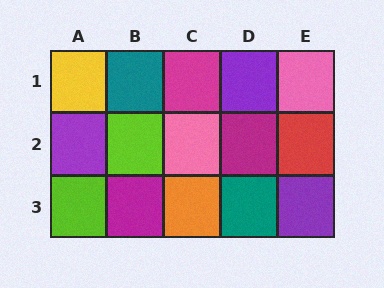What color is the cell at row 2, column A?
Purple.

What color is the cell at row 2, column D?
Magenta.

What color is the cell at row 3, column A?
Lime.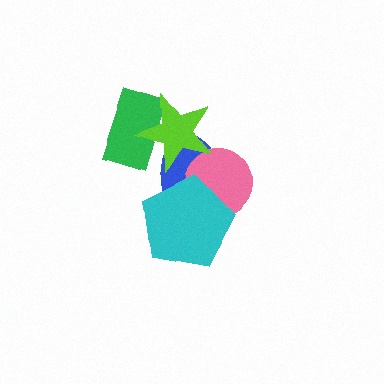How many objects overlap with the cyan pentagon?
2 objects overlap with the cyan pentagon.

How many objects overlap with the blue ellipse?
3 objects overlap with the blue ellipse.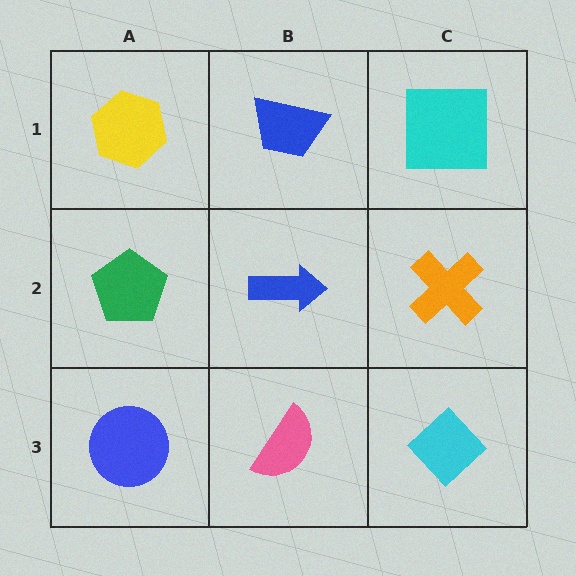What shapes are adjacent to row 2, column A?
A yellow hexagon (row 1, column A), a blue circle (row 3, column A), a blue arrow (row 2, column B).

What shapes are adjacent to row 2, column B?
A blue trapezoid (row 1, column B), a pink semicircle (row 3, column B), a green pentagon (row 2, column A), an orange cross (row 2, column C).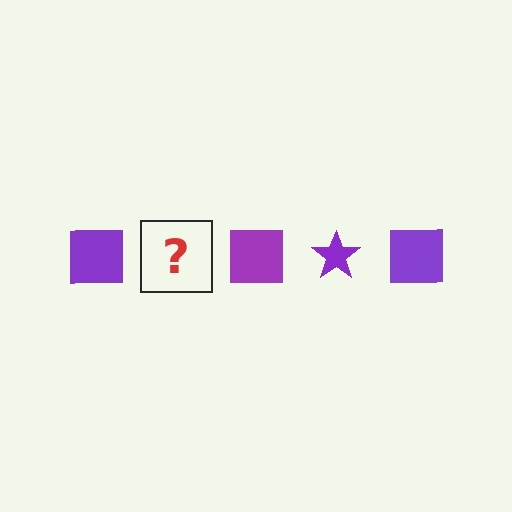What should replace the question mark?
The question mark should be replaced with a purple star.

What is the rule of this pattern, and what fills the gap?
The rule is that the pattern cycles through square, star shapes in purple. The gap should be filled with a purple star.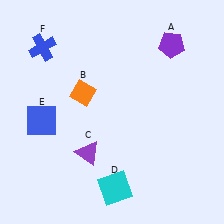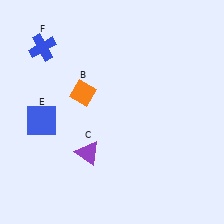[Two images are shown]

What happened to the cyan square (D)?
The cyan square (D) was removed in Image 2. It was in the bottom-right area of Image 1.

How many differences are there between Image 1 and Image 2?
There are 2 differences between the two images.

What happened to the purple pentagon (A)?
The purple pentagon (A) was removed in Image 2. It was in the top-right area of Image 1.